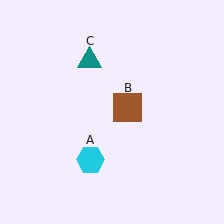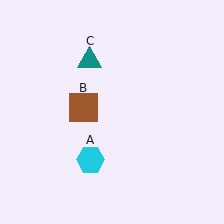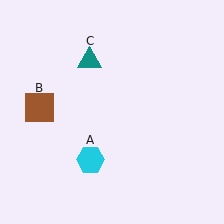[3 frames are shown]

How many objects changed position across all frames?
1 object changed position: brown square (object B).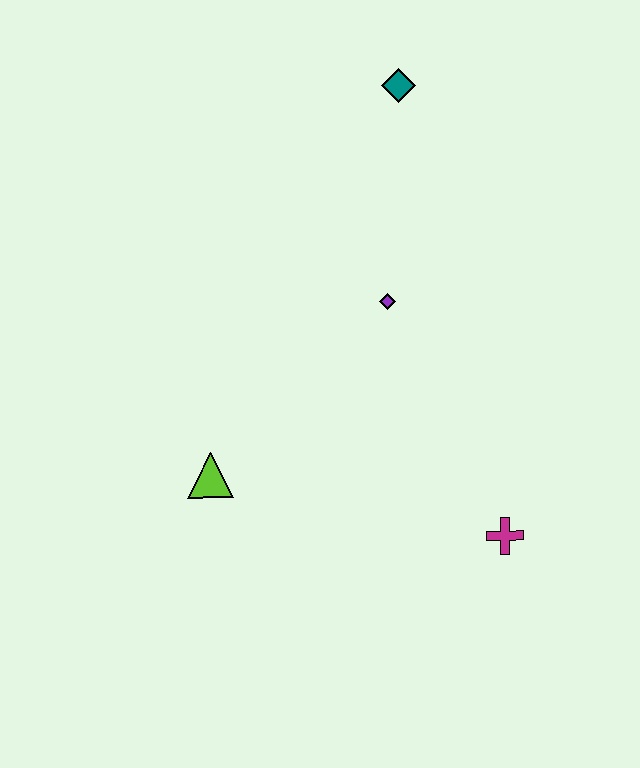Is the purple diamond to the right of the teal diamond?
No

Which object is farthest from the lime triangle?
The teal diamond is farthest from the lime triangle.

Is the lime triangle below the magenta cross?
No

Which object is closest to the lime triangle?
The purple diamond is closest to the lime triangle.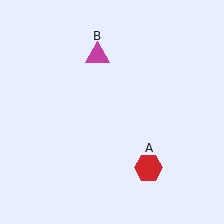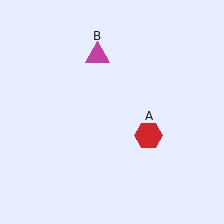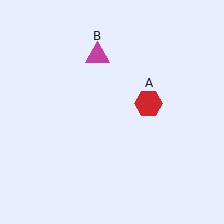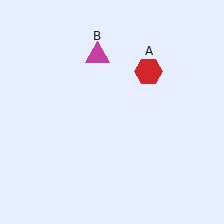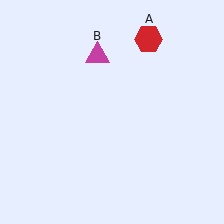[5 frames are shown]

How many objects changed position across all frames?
1 object changed position: red hexagon (object A).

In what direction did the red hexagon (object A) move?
The red hexagon (object A) moved up.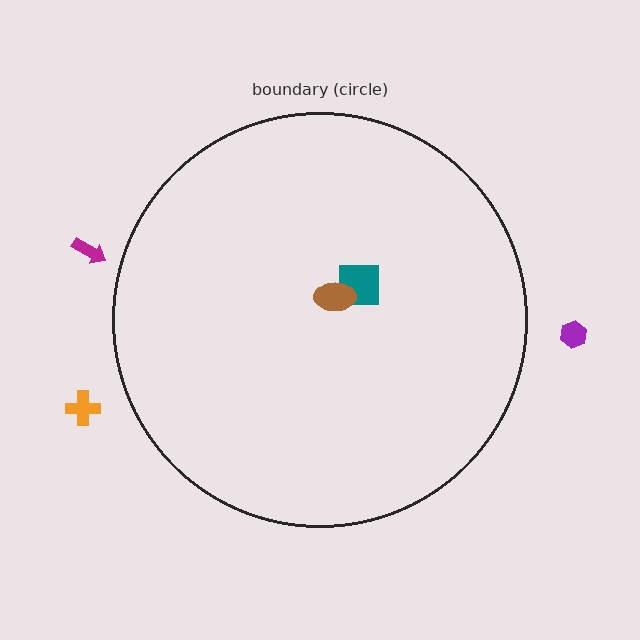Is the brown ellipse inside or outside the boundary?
Inside.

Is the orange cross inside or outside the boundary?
Outside.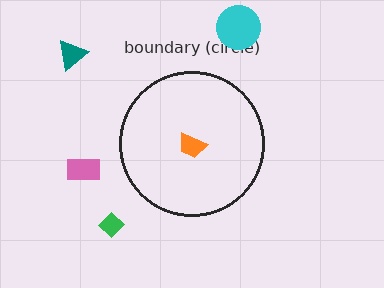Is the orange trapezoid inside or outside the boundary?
Inside.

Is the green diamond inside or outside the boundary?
Outside.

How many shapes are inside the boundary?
1 inside, 4 outside.